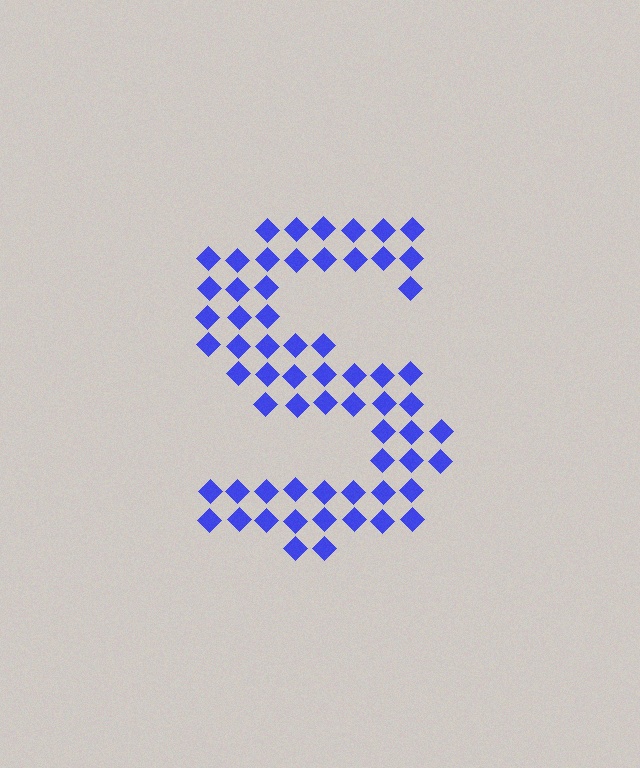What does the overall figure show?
The overall figure shows the letter S.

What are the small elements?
The small elements are diamonds.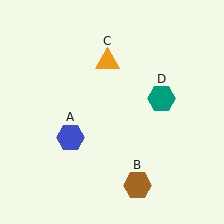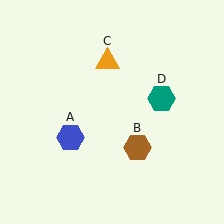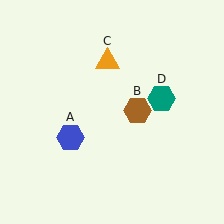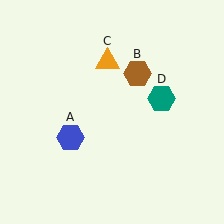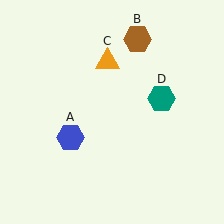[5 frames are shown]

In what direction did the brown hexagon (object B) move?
The brown hexagon (object B) moved up.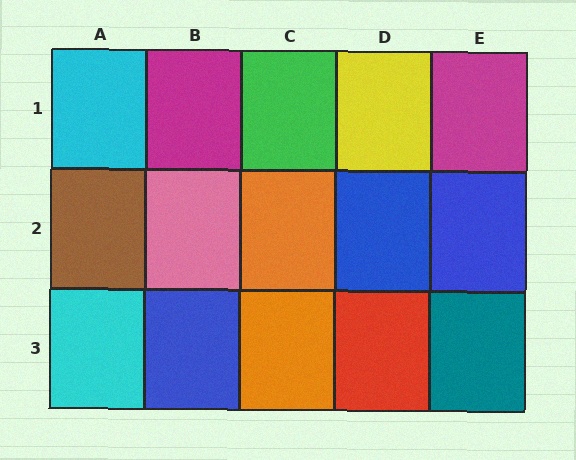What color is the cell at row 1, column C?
Green.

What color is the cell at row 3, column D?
Red.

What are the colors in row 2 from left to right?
Brown, pink, orange, blue, blue.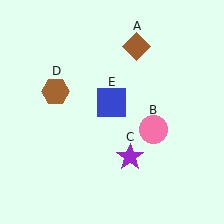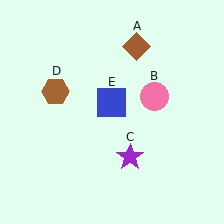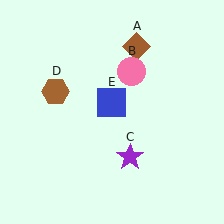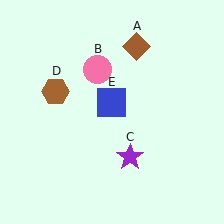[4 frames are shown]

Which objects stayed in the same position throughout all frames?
Brown diamond (object A) and purple star (object C) and brown hexagon (object D) and blue square (object E) remained stationary.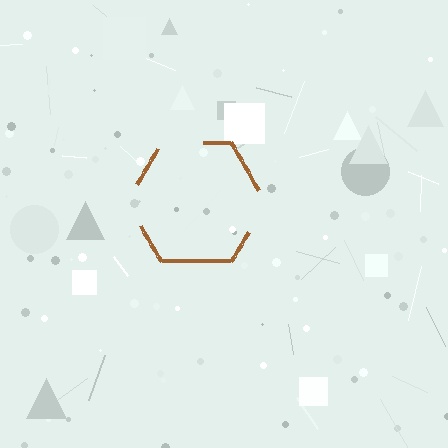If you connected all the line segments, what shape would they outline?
They would outline a hexagon.